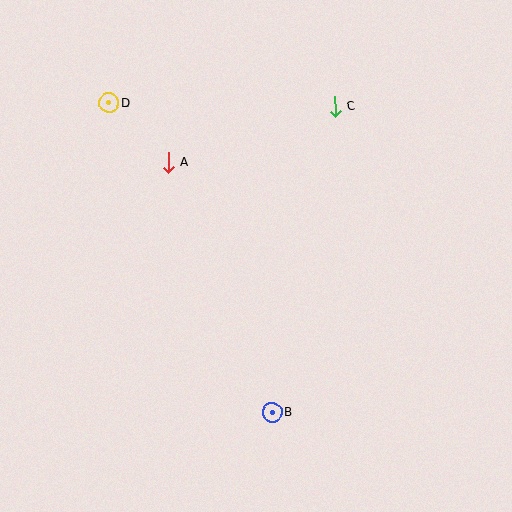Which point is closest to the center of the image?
Point A at (168, 162) is closest to the center.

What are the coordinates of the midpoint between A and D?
The midpoint between A and D is at (139, 133).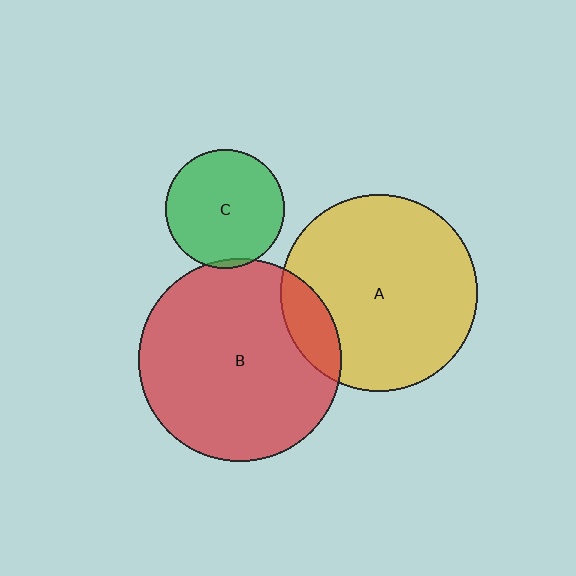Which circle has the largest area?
Circle B (red).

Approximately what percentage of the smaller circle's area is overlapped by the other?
Approximately 15%.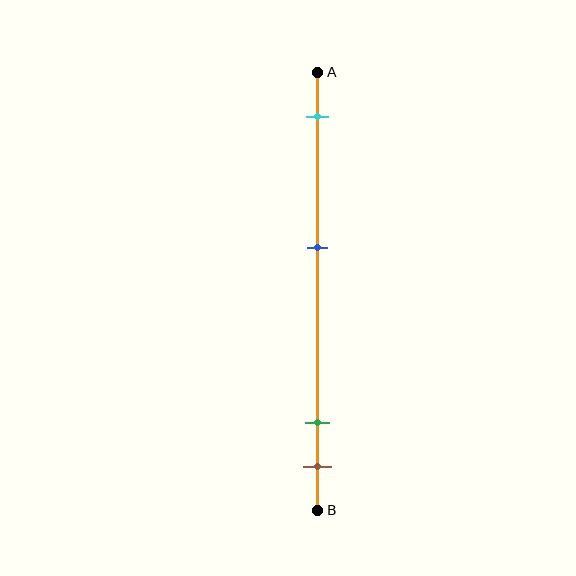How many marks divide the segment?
There are 4 marks dividing the segment.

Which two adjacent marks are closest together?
The green and brown marks are the closest adjacent pair.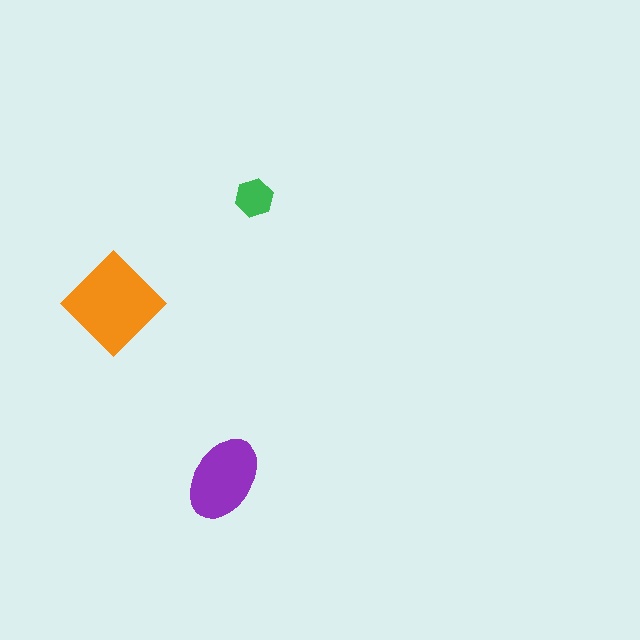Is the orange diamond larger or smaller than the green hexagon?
Larger.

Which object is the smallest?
The green hexagon.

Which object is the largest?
The orange diamond.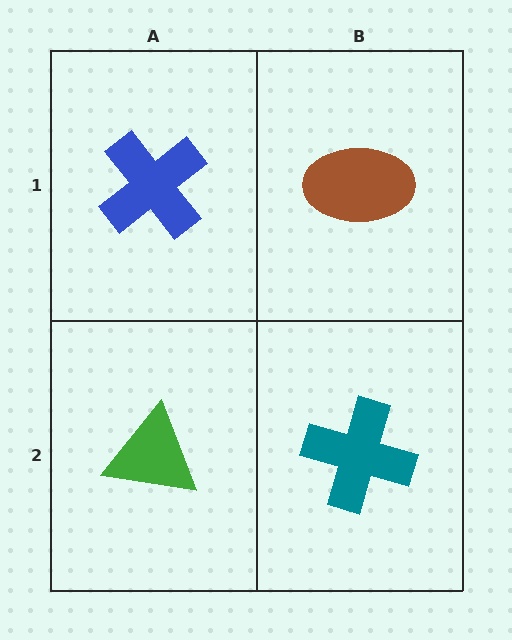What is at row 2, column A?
A green triangle.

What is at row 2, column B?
A teal cross.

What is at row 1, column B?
A brown ellipse.